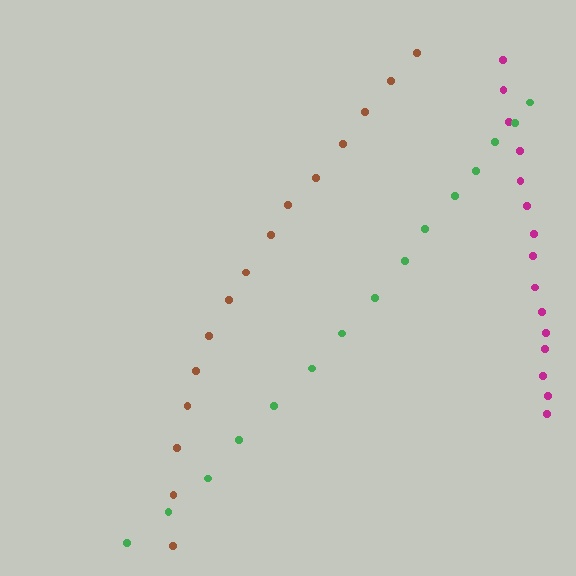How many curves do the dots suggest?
There are 3 distinct paths.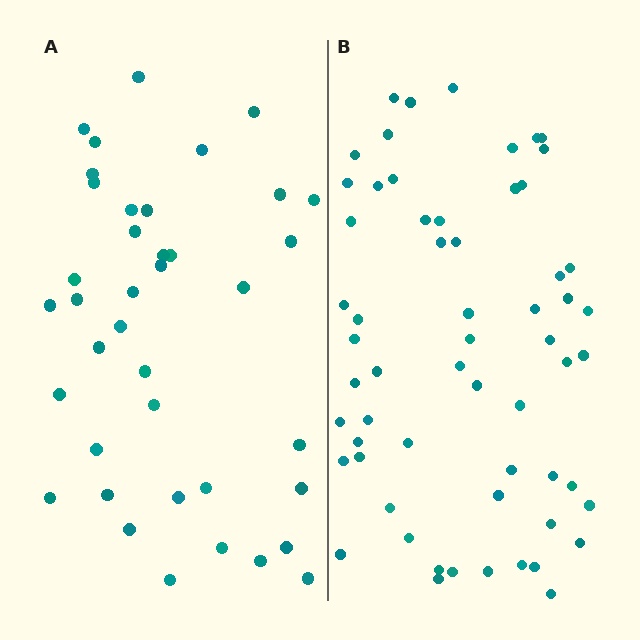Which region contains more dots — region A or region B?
Region B (the right region) has more dots.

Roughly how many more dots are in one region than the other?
Region B has approximately 20 more dots than region A.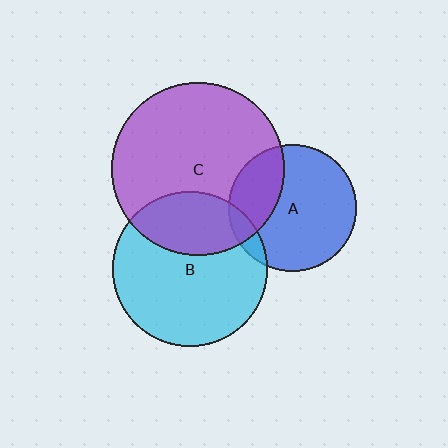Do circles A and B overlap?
Yes.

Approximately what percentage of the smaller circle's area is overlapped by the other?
Approximately 10%.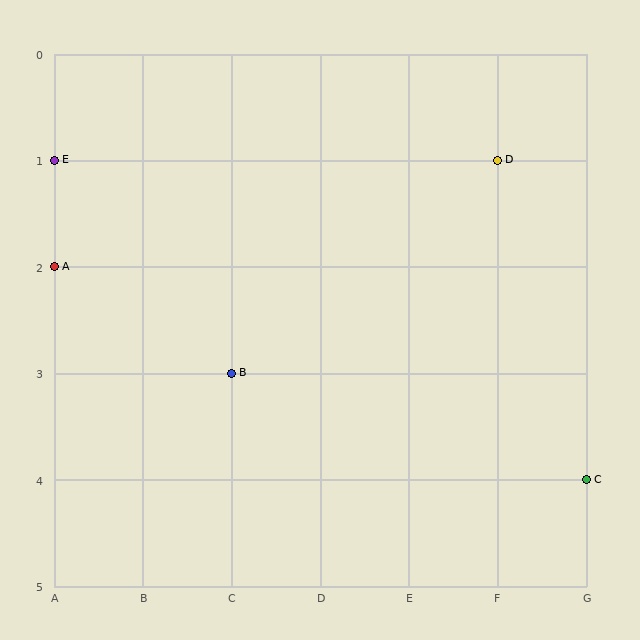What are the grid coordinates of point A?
Point A is at grid coordinates (A, 2).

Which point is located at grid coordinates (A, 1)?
Point E is at (A, 1).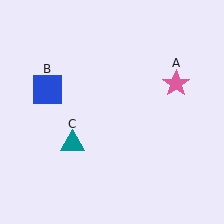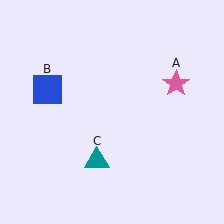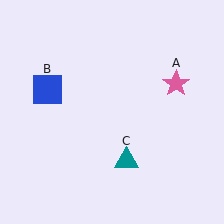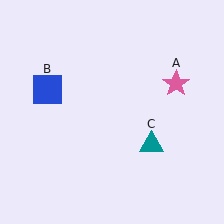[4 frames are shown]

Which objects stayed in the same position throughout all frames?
Pink star (object A) and blue square (object B) remained stationary.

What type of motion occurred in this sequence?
The teal triangle (object C) rotated counterclockwise around the center of the scene.